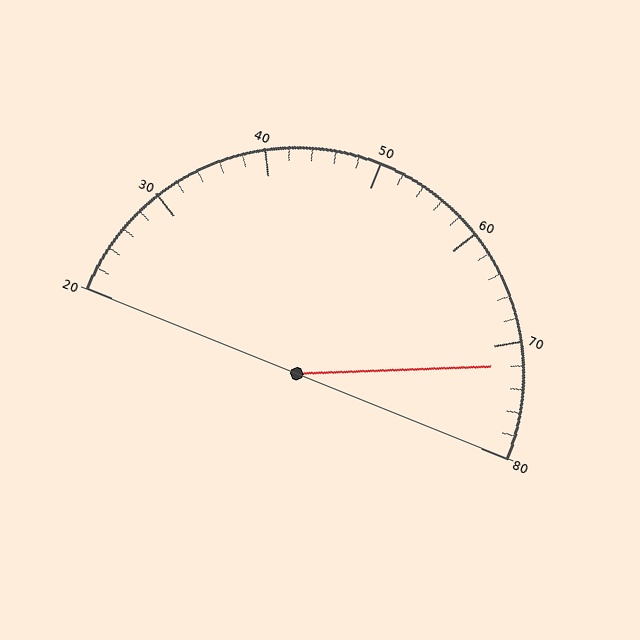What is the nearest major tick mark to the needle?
The nearest major tick mark is 70.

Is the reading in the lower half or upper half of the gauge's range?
The reading is in the upper half of the range (20 to 80).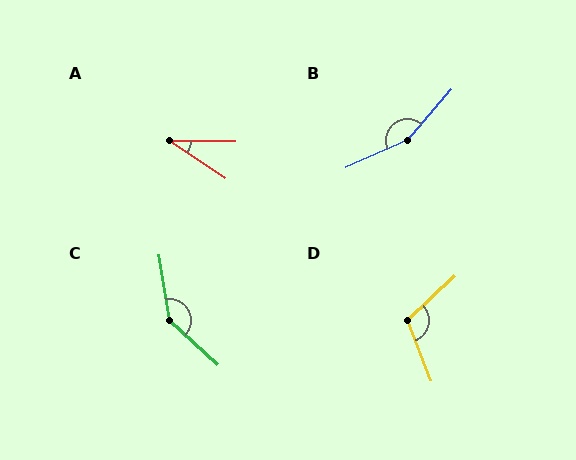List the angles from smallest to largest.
A (33°), D (112°), C (142°), B (155°).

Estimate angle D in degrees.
Approximately 112 degrees.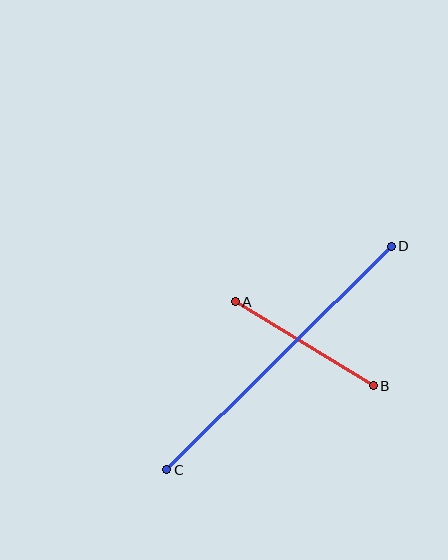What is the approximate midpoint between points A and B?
The midpoint is at approximately (304, 344) pixels.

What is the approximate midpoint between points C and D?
The midpoint is at approximately (279, 358) pixels.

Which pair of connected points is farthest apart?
Points C and D are farthest apart.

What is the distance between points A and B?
The distance is approximately 161 pixels.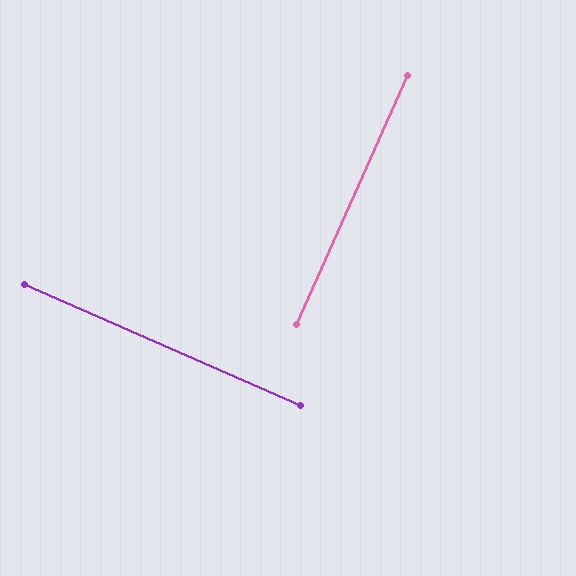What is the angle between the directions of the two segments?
Approximately 90 degrees.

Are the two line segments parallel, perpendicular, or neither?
Perpendicular — they meet at approximately 90°.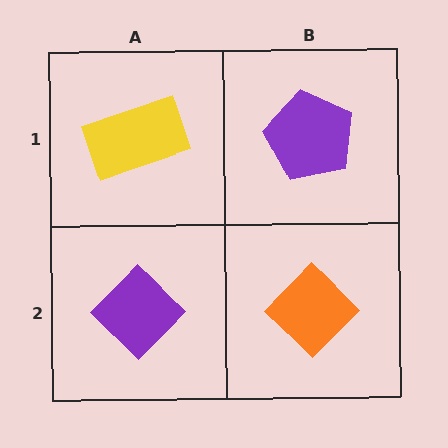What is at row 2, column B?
An orange diamond.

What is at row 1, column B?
A purple pentagon.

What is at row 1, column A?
A yellow rectangle.